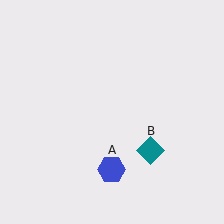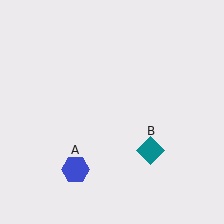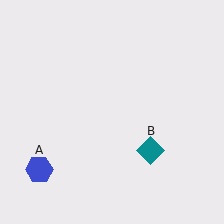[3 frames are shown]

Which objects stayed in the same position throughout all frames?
Teal diamond (object B) remained stationary.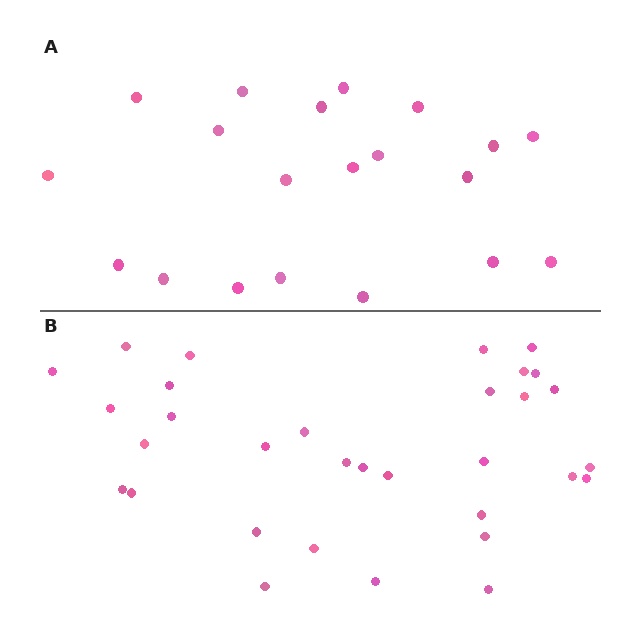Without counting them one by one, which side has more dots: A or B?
Region B (the bottom region) has more dots.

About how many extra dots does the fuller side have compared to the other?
Region B has roughly 12 or so more dots than region A.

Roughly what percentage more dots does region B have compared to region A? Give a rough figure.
About 60% more.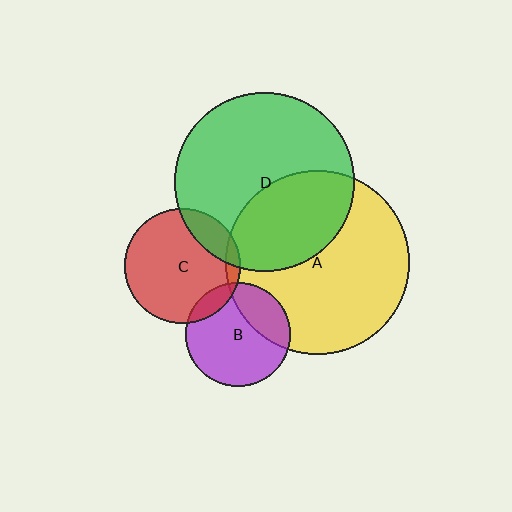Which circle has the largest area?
Circle A (yellow).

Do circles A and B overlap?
Yes.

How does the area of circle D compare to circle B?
Approximately 3.0 times.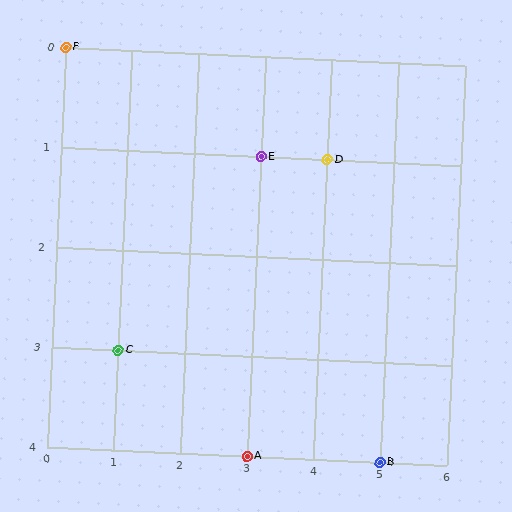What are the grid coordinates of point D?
Point D is at grid coordinates (4, 1).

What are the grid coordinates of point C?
Point C is at grid coordinates (1, 3).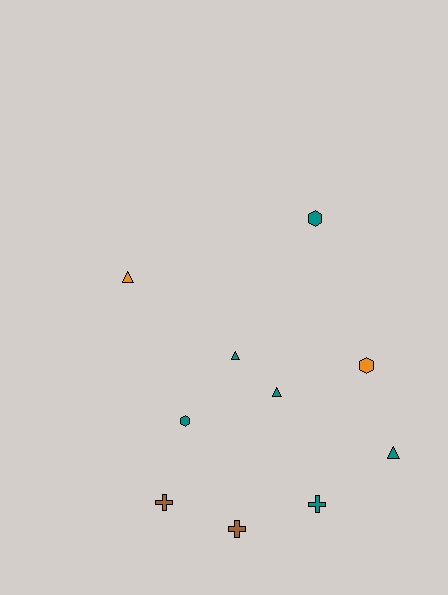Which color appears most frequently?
Teal, with 6 objects.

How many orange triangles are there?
There is 1 orange triangle.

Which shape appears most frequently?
Triangle, with 4 objects.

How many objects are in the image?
There are 10 objects.